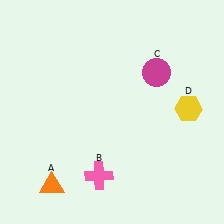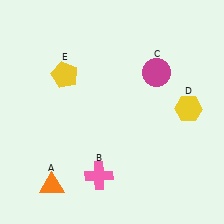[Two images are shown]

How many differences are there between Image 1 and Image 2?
There is 1 difference between the two images.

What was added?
A yellow pentagon (E) was added in Image 2.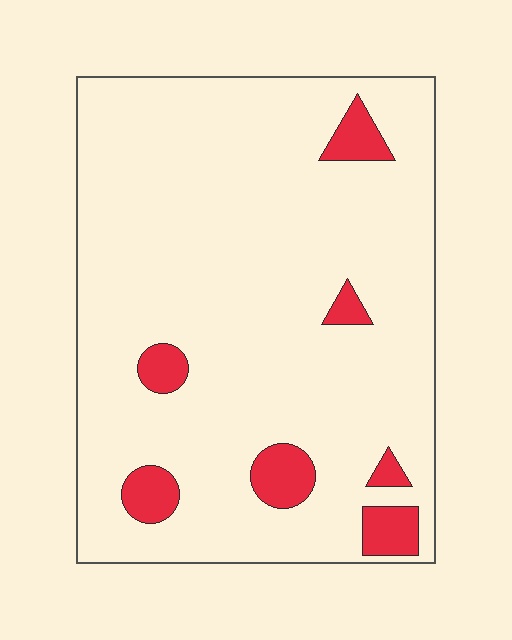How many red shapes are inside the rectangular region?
7.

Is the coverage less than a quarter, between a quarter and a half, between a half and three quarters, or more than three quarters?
Less than a quarter.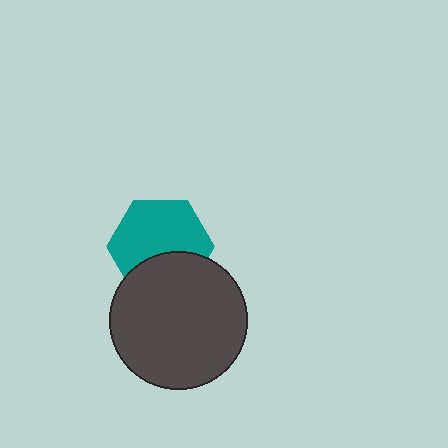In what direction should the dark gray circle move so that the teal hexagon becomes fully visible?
The dark gray circle should move down. That is the shortest direction to clear the overlap and leave the teal hexagon fully visible.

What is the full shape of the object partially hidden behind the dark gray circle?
The partially hidden object is a teal hexagon.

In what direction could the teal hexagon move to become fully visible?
The teal hexagon could move up. That would shift it out from behind the dark gray circle entirely.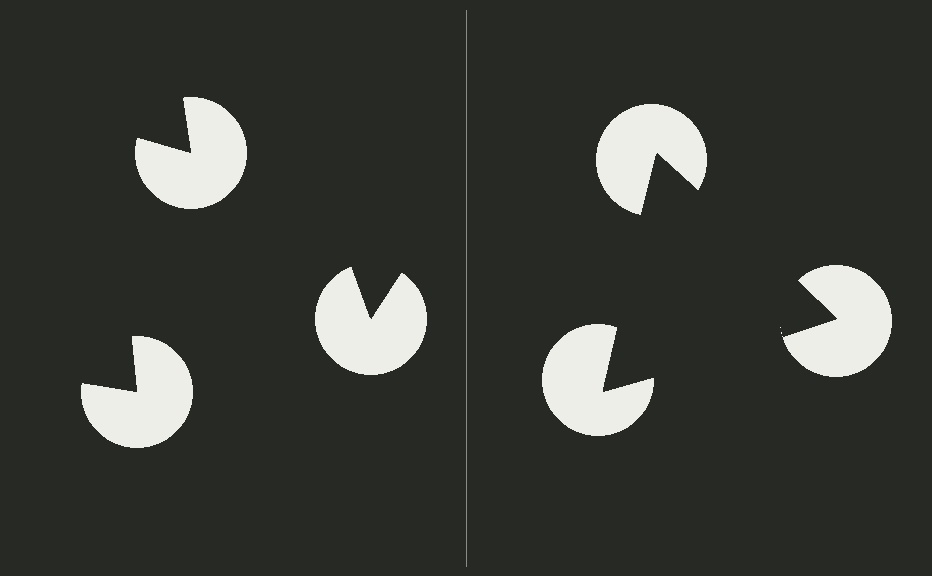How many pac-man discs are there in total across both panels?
6 — 3 on each side.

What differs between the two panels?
The pac-man discs are positioned identically on both sides; only the wedge orientations differ. On the right they align to a triangle; on the left they are misaligned.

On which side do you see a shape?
An illusory triangle appears on the right side. On the left side the wedge cuts are rotated, so no coherent shape forms.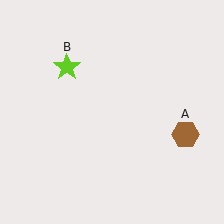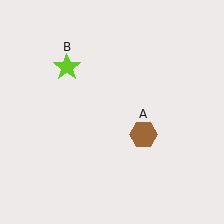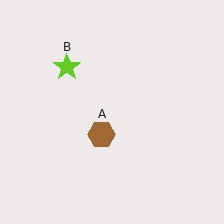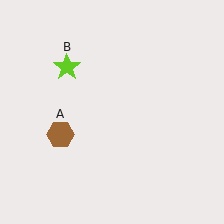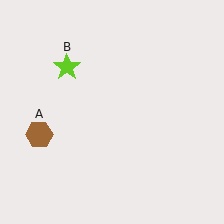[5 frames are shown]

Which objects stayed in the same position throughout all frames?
Lime star (object B) remained stationary.